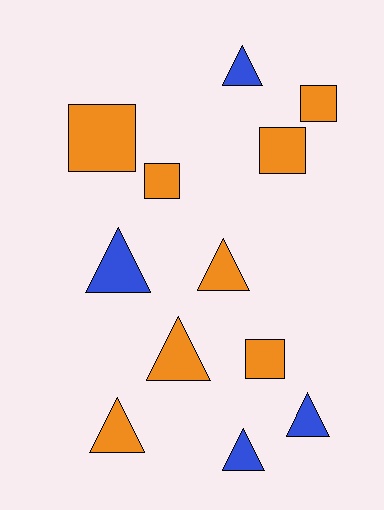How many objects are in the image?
There are 12 objects.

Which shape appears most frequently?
Triangle, with 7 objects.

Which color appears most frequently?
Orange, with 8 objects.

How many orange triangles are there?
There are 3 orange triangles.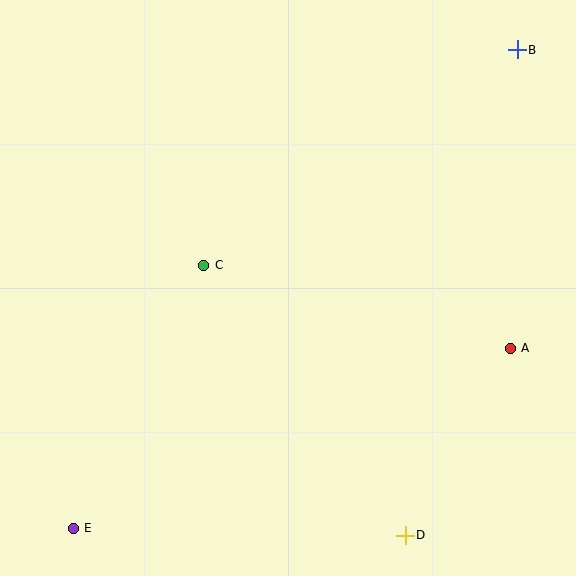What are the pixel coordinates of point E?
Point E is at (73, 528).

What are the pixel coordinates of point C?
Point C is at (204, 265).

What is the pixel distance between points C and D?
The distance between C and D is 337 pixels.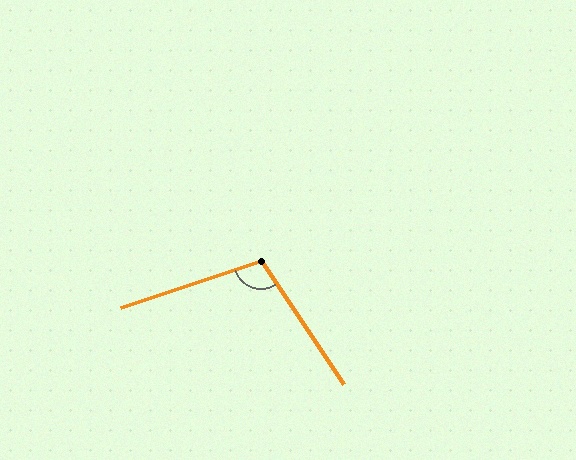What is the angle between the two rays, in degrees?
Approximately 106 degrees.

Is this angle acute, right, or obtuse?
It is obtuse.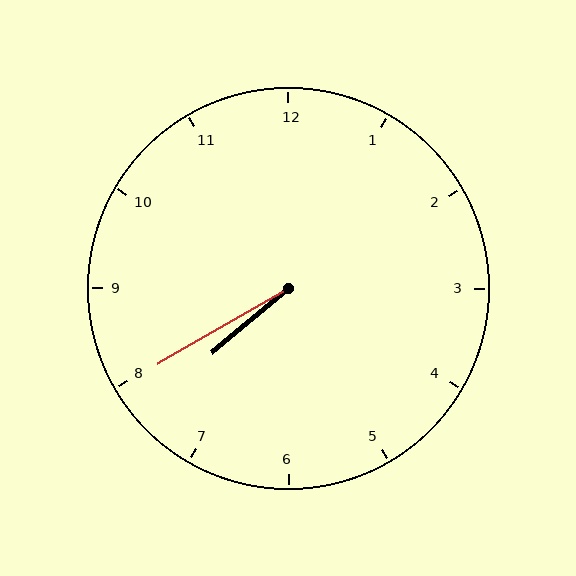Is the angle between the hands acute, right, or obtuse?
It is acute.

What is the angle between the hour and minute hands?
Approximately 10 degrees.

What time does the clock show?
7:40.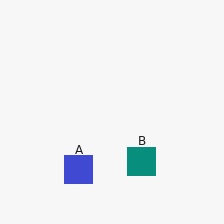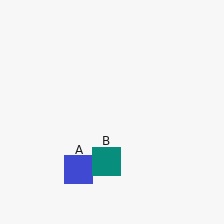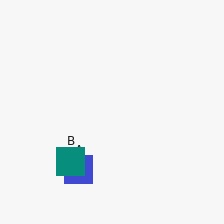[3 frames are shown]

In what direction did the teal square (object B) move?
The teal square (object B) moved left.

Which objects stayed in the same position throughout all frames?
Blue square (object A) remained stationary.